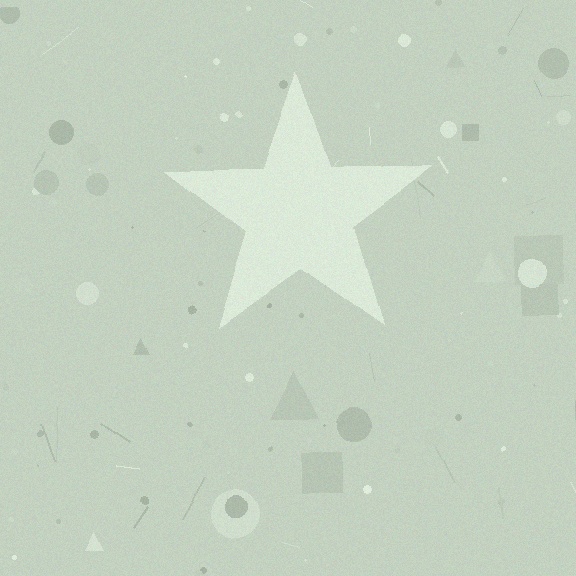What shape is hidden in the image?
A star is hidden in the image.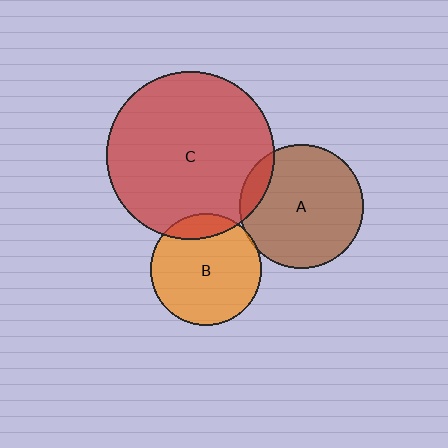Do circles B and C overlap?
Yes.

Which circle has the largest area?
Circle C (red).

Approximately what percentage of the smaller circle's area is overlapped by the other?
Approximately 15%.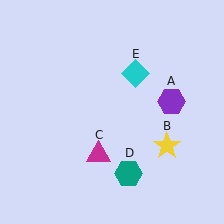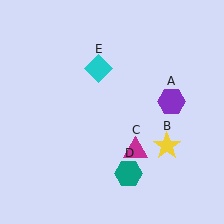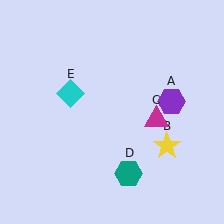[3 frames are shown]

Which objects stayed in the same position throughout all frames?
Purple hexagon (object A) and yellow star (object B) and teal hexagon (object D) remained stationary.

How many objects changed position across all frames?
2 objects changed position: magenta triangle (object C), cyan diamond (object E).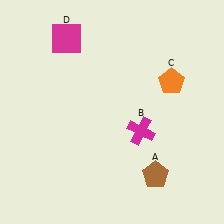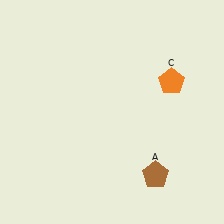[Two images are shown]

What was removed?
The magenta cross (B), the magenta square (D) were removed in Image 2.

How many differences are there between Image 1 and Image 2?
There are 2 differences between the two images.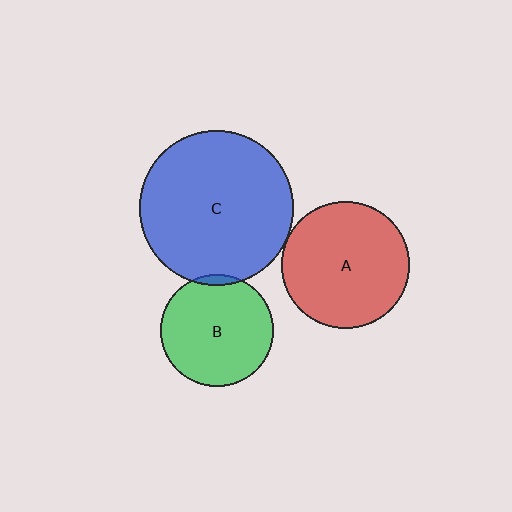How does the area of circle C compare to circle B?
Approximately 1.9 times.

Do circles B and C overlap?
Yes.